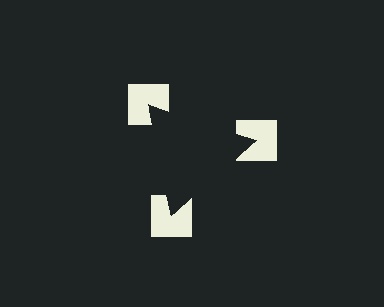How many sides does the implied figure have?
3 sides.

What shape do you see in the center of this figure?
An illusory triangle — its edges are inferred from the aligned wedge cuts in the notched squares, not physically drawn.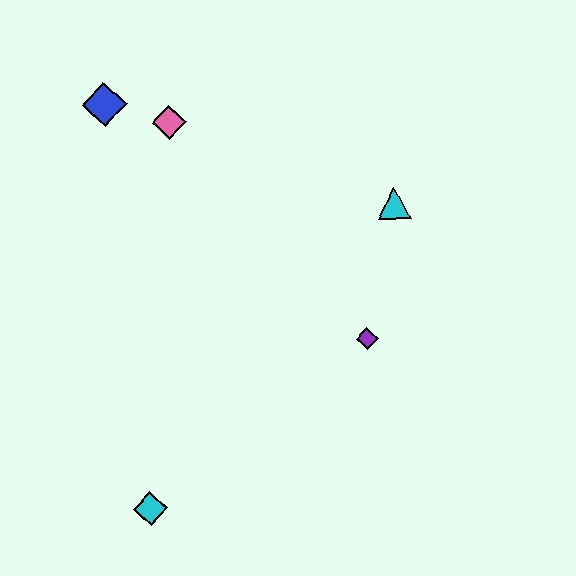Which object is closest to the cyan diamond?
The purple diamond is closest to the cyan diamond.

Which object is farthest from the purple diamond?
The blue diamond is farthest from the purple diamond.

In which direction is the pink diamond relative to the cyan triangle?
The pink diamond is to the left of the cyan triangle.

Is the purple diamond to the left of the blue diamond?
No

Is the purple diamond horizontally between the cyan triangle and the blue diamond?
Yes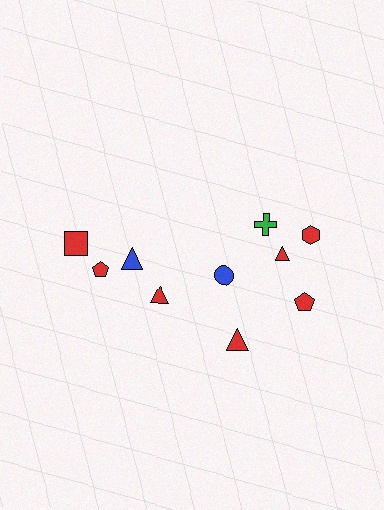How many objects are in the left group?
There are 4 objects.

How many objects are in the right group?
There are 6 objects.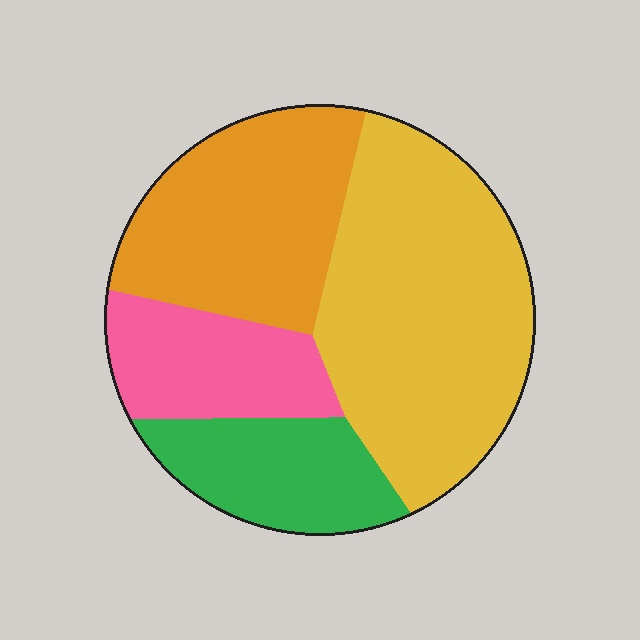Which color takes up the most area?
Yellow, at roughly 40%.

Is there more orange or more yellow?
Yellow.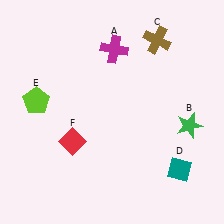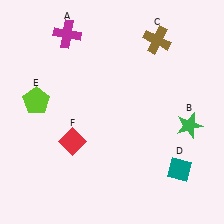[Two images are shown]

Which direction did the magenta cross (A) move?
The magenta cross (A) moved left.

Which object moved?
The magenta cross (A) moved left.